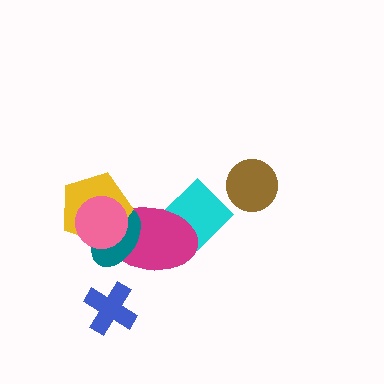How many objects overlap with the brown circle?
0 objects overlap with the brown circle.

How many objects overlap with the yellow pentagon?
3 objects overlap with the yellow pentagon.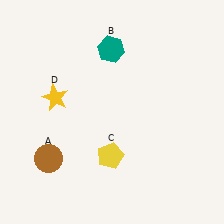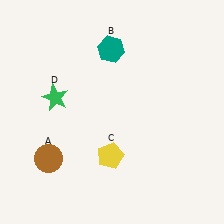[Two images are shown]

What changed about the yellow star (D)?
In Image 1, D is yellow. In Image 2, it changed to green.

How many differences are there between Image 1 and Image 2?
There is 1 difference between the two images.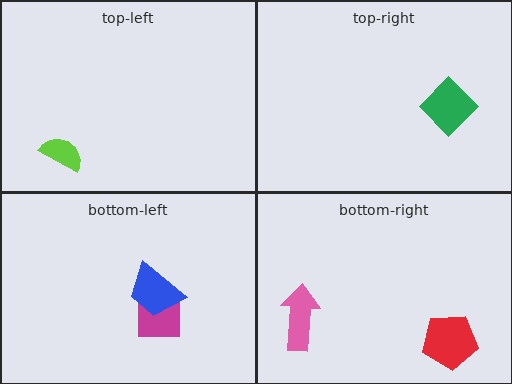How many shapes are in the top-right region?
1.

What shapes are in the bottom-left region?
The magenta square, the blue trapezoid.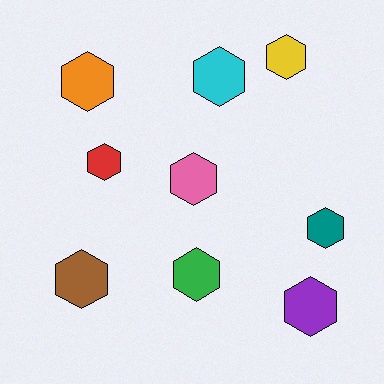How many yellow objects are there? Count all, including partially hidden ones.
There is 1 yellow object.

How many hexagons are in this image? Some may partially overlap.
There are 9 hexagons.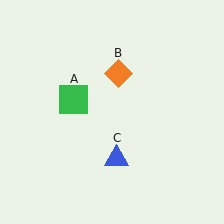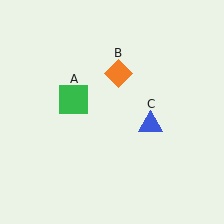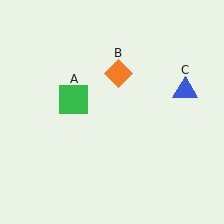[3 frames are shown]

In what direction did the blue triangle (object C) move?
The blue triangle (object C) moved up and to the right.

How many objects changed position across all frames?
1 object changed position: blue triangle (object C).